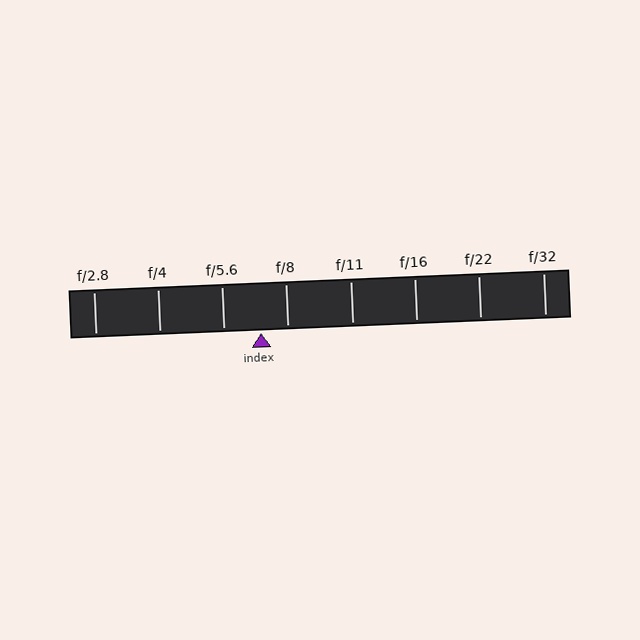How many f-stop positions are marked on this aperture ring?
There are 8 f-stop positions marked.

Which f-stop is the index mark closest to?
The index mark is closest to f/8.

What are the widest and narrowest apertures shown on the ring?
The widest aperture shown is f/2.8 and the narrowest is f/32.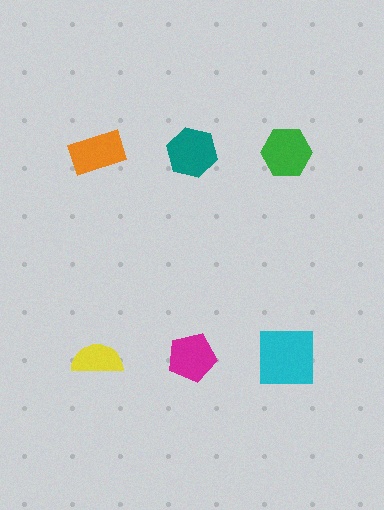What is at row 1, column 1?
An orange rectangle.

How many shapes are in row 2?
3 shapes.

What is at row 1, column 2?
A teal hexagon.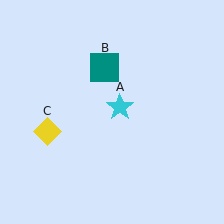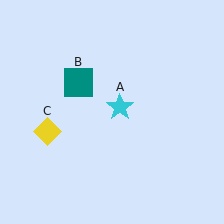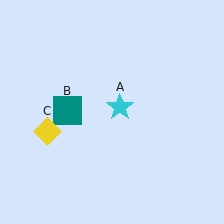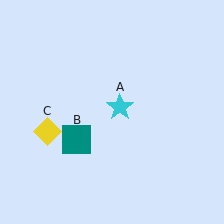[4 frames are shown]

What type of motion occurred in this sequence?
The teal square (object B) rotated counterclockwise around the center of the scene.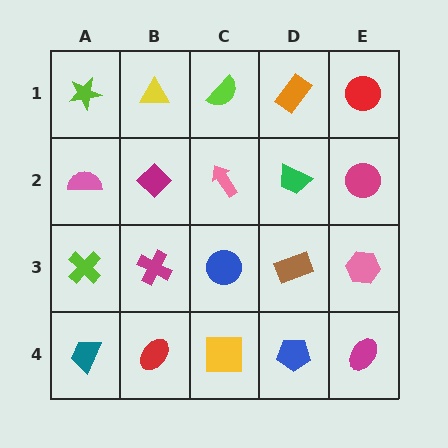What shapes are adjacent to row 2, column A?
A lime star (row 1, column A), a lime cross (row 3, column A), a magenta diamond (row 2, column B).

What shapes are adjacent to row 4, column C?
A blue circle (row 3, column C), a red ellipse (row 4, column B), a blue pentagon (row 4, column D).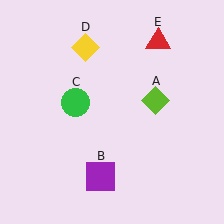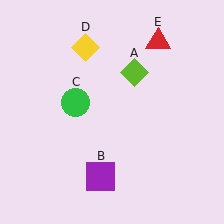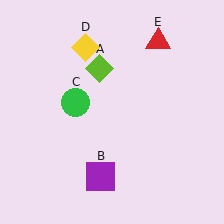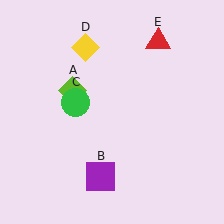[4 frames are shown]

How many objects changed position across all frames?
1 object changed position: lime diamond (object A).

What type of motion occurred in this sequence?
The lime diamond (object A) rotated counterclockwise around the center of the scene.